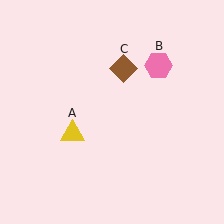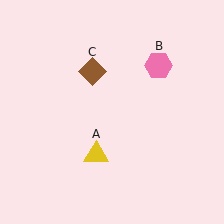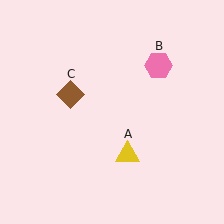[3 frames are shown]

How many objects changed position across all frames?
2 objects changed position: yellow triangle (object A), brown diamond (object C).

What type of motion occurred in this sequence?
The yellow triangle (object A), brown diamond (object C) rotated counterclockwise around the center of the scene.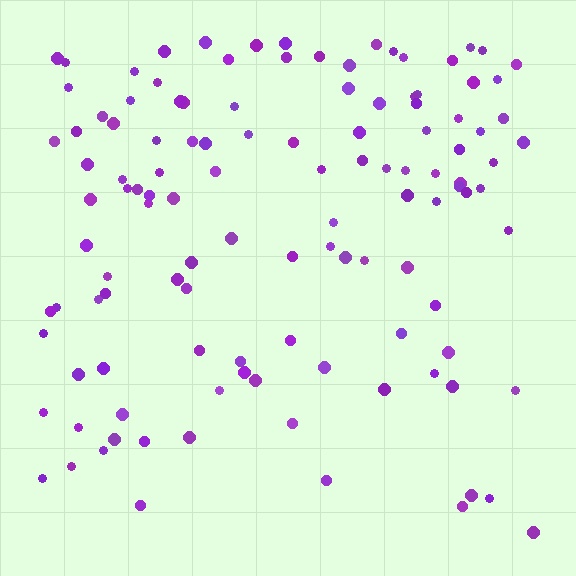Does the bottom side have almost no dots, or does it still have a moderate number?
Still a moderate number, just noticeably fewer than the top.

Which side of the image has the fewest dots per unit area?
The bottom.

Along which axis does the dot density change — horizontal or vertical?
Vertical.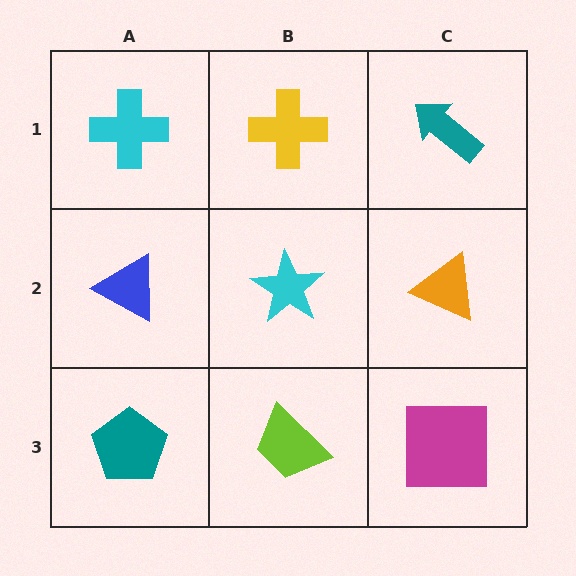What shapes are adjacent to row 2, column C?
A teal arrow (row 1, column C), a magenta square (row 3, column C), a cyan star (row 2, column B).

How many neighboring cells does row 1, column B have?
3.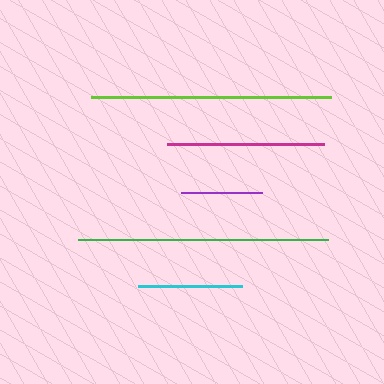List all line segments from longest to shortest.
From longest to shortest: green, lime, magenta, cyan, purple.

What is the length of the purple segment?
The purple segment is approximately 81 pixels long.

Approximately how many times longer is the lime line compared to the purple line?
The lime line is approximately 3.0 times the length of the purple line.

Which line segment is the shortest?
The purple line is the shortest at approximately 81 pixels.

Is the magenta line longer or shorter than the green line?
The green line is longer than the magenta line.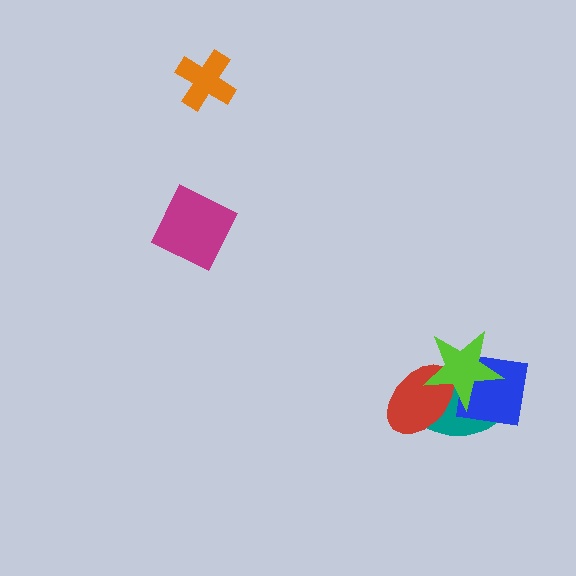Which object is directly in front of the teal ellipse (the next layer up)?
The blue square is directly in front of the teal ellipse.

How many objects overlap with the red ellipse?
2 objects overlap with the red ellipse.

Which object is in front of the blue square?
The lime star is in front of the blue square.